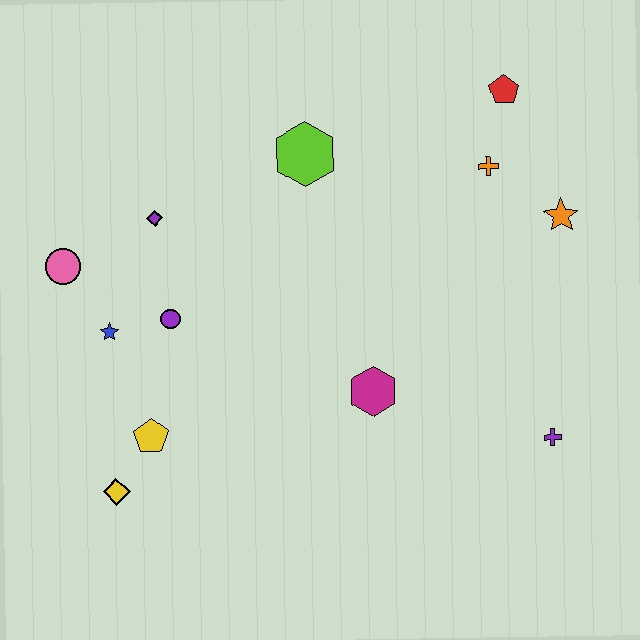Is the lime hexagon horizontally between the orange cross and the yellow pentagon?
Yes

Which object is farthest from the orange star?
The yellow diamond is farthest from the orange star.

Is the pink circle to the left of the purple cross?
Yes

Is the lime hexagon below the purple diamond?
No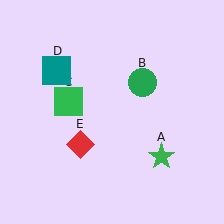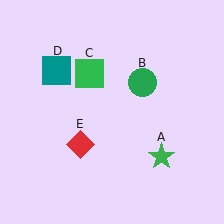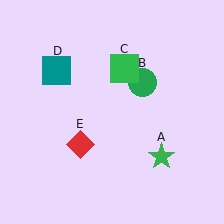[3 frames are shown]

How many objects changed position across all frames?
1 object changed position: green square (object C).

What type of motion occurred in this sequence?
The green square (object C) rotated clockwise around the center of the scene.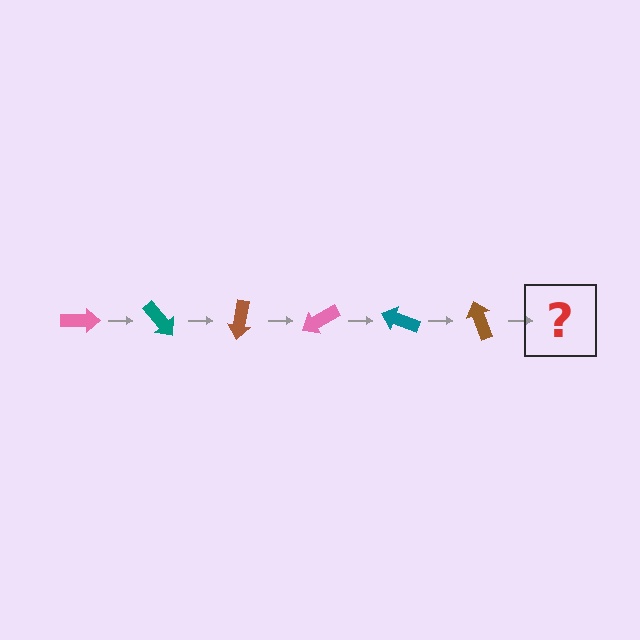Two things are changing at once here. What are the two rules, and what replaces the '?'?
The two rules are that it rotates 50 degrees each step and the color cycles through pink, teal, and brown. The '?' should be a pink arrow, rotated 300 degrees from the start.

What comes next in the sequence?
The next element should be a pink arrow, rotated 300 degrees from the start.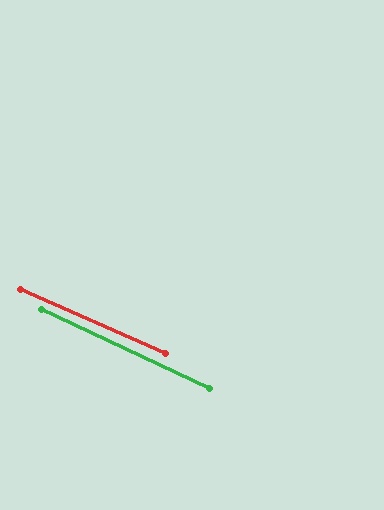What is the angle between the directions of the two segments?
Approximately 1 degree.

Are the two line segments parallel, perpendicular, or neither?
Parallel — their directions differ by only 1.2°.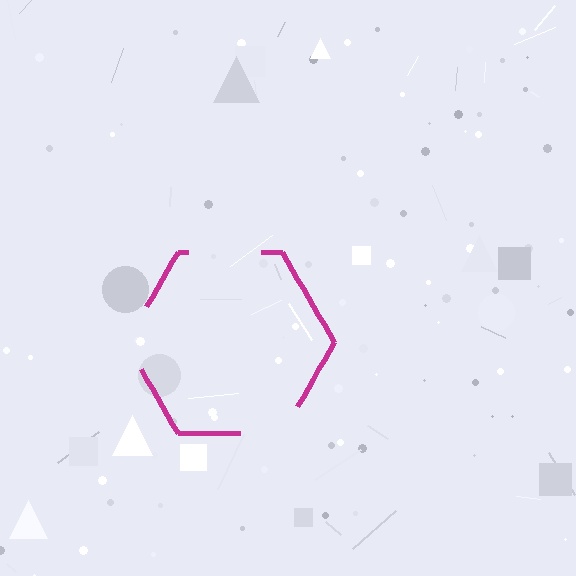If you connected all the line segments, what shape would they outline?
They would outline a hexagon.